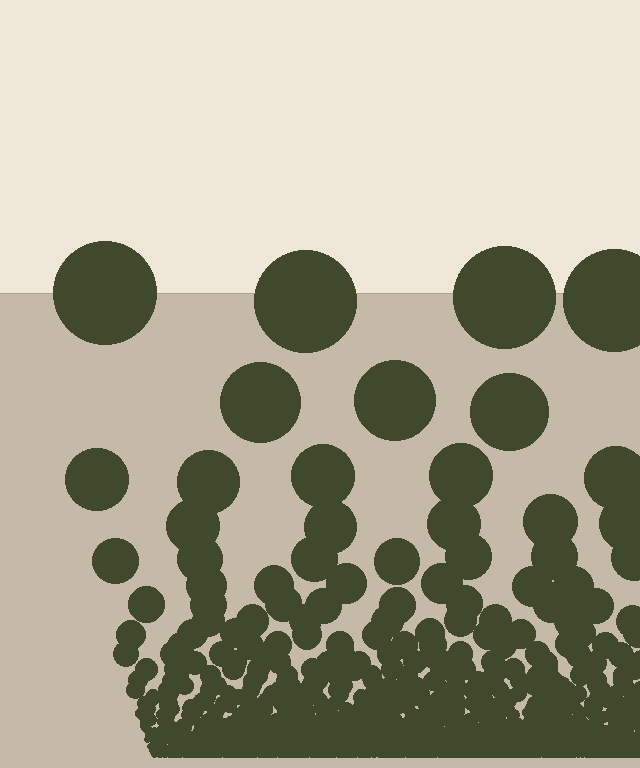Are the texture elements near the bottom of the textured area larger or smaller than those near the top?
Smaller. The gradient is inverted — elements near the bottom are smaller and denser.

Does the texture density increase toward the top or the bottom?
Density increases toward the bottom.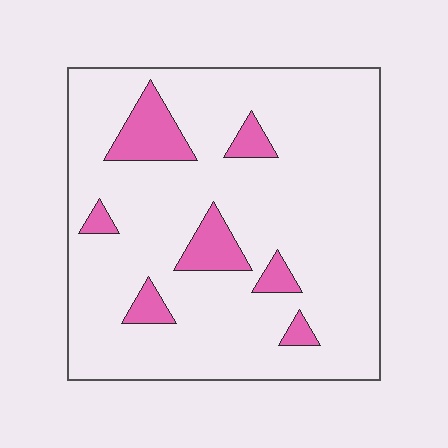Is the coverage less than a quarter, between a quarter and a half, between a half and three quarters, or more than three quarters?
Less than a quarter.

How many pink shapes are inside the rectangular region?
7.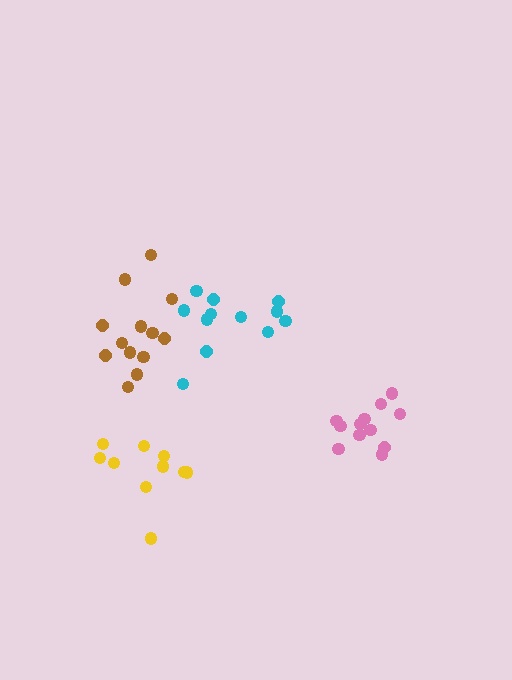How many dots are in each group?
Group 1: 12 dots, Group 2: 12 dots, Group 3: 10 dots, Group 4: 13 dots (47 total).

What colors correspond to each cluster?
The clusters are colored: cyan, pink, yellow, brown.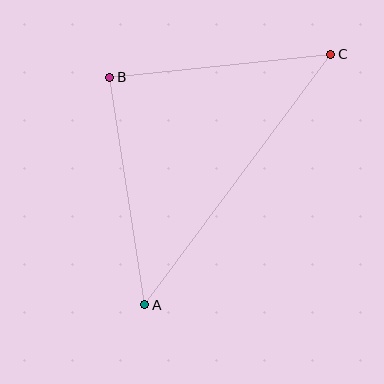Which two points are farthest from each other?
Points A and C are farthest from each other.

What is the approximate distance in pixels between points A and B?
The distance between A and B is approximately 231 pixels.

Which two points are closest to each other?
Points B and C are closest to each other.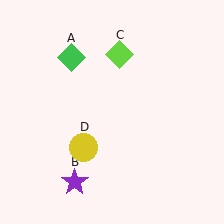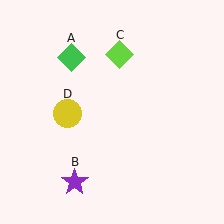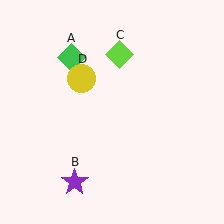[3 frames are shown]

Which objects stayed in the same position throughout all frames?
Green diamond (object A) and purple star (object B) and lime diamond (object C) remained stationary.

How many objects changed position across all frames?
1 object changed position: yellow circle (object D).